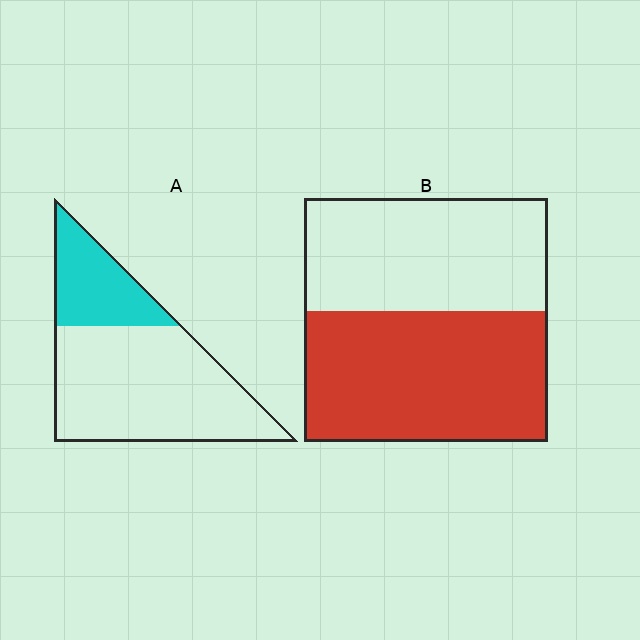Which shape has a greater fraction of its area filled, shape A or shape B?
Shape B.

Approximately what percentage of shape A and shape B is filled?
A is approximately 30% and B is approximately 55%.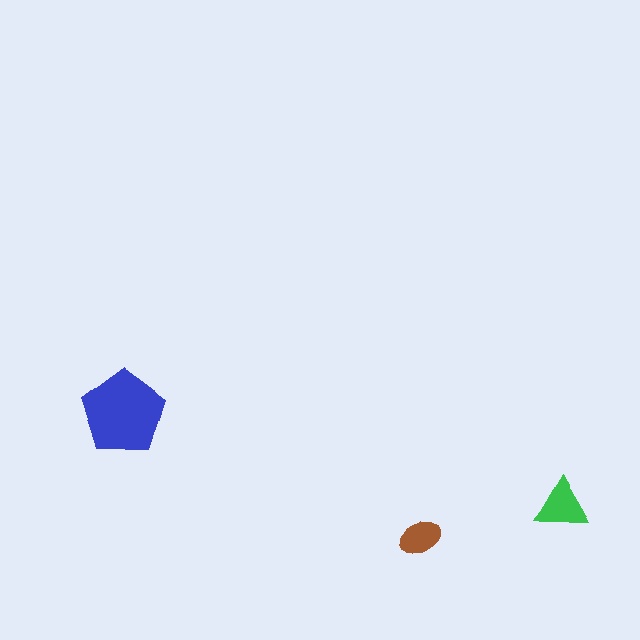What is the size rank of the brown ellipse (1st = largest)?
3rd.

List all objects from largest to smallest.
The blue pentagon, the green triangle, the brown ellipse.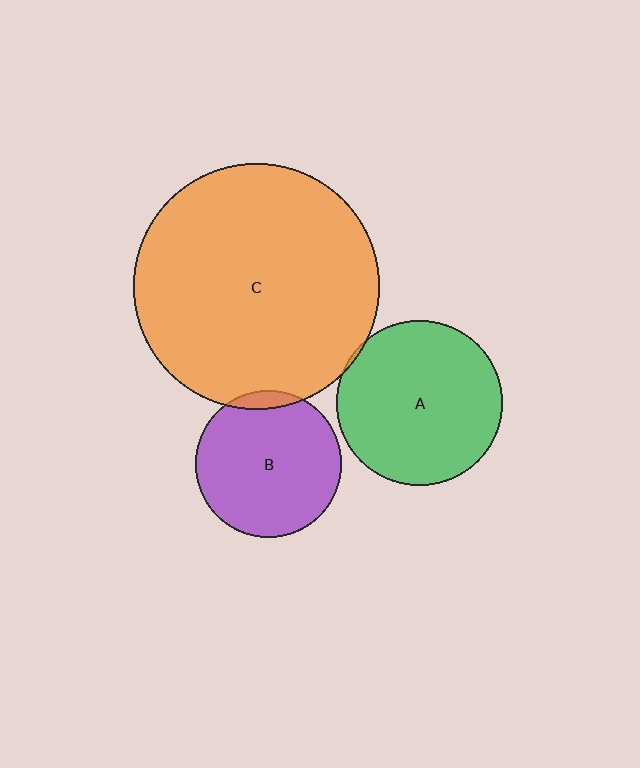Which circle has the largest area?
Circle C (orange).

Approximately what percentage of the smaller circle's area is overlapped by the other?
Approximately 5%.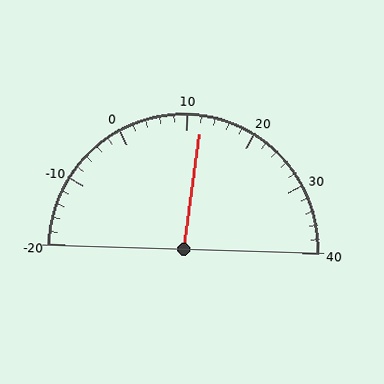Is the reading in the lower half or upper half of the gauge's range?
The reading is in the upper half of the range (-20 to 40).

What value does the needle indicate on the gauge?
The needle indicates approximately 12.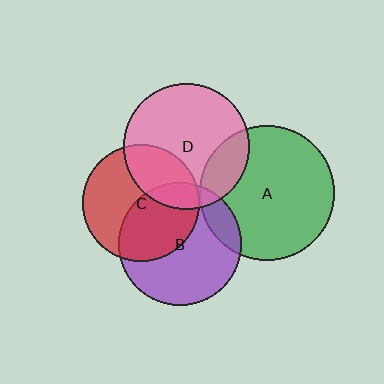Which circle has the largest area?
Circle A (green).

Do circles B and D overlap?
Yes.